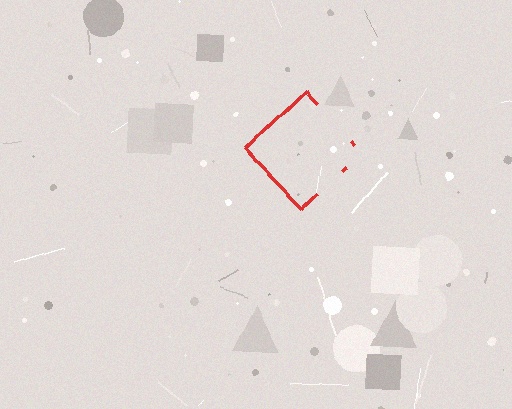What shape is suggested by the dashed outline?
The dashed outline suggests a diamond.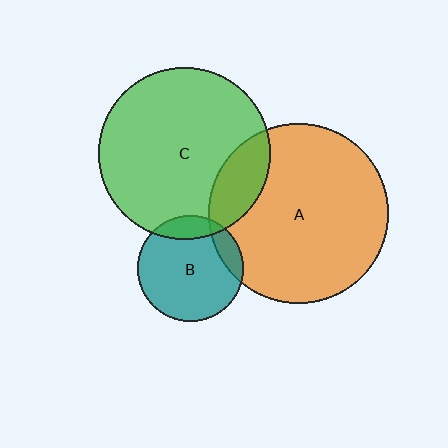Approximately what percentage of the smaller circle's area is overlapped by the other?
Approximately 10%.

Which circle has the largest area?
Circle A (orange).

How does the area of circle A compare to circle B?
Approximately 2.9 times.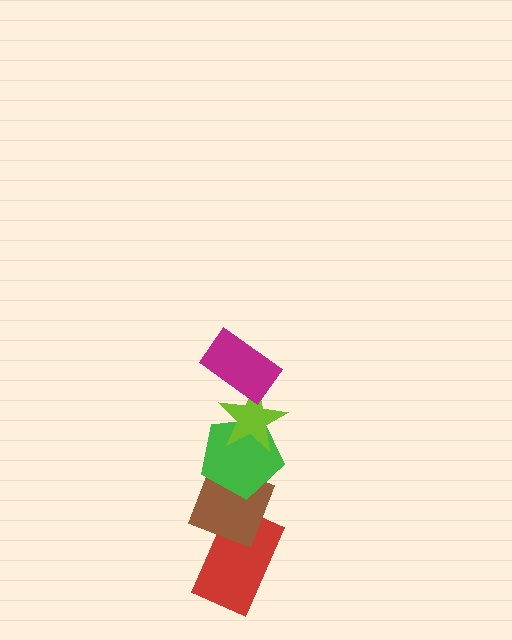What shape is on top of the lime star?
The magenta rectangle is on top of the lime star.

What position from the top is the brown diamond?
The brown diamond is 4th from the top.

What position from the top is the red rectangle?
The red rectangle is 5th from the top.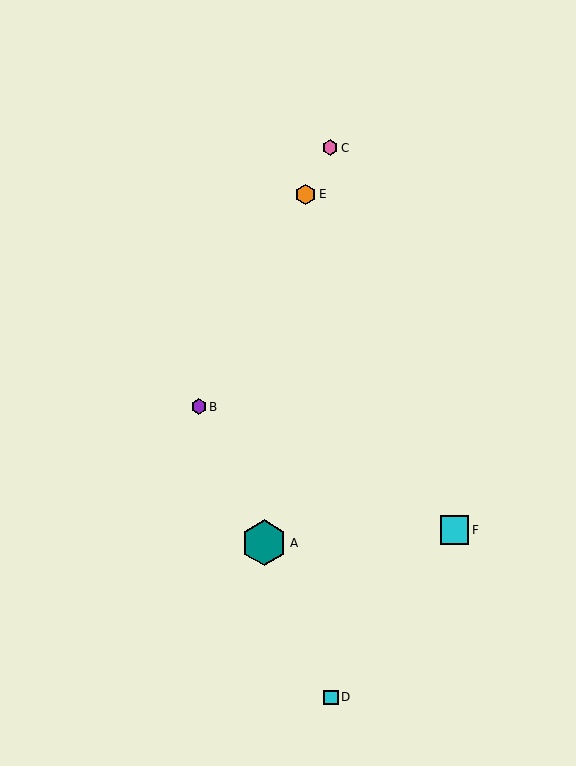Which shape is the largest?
The teal hexagon (labeled A) is the largest.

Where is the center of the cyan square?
The center of the cyan square is at (455, 530).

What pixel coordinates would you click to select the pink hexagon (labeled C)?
Click at (330, 148) to select the pink hexagon C.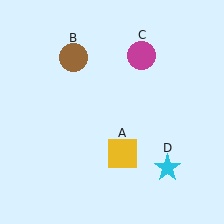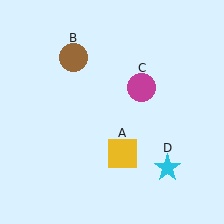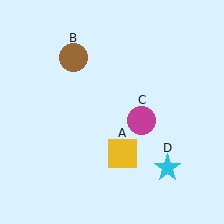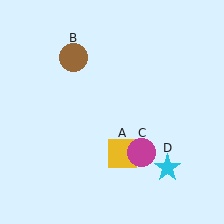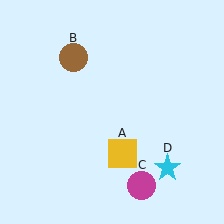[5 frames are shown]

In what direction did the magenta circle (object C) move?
The magenta circle (object C) moved down.